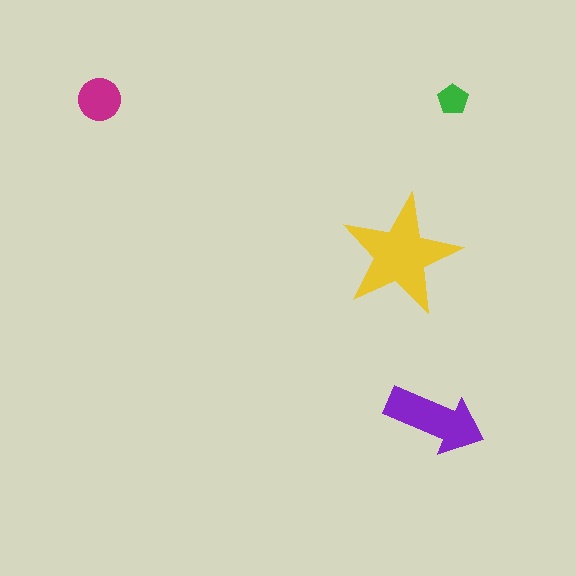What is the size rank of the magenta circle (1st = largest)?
3rd.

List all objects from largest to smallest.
The yellow star, the purple arrow, the magenta circle, the green pentagon.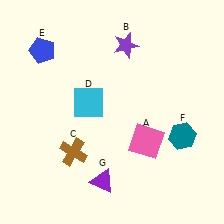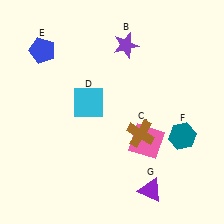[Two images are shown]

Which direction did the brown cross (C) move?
The brown cross (C) moved right.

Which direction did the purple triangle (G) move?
The purple triangle (G) moved right.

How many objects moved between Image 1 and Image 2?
2 objects moved between the two images.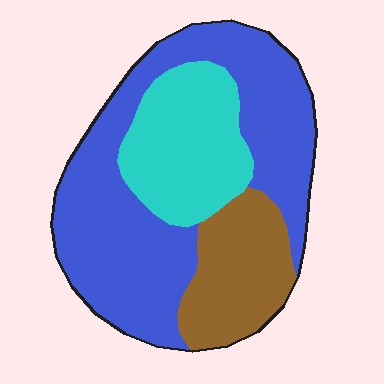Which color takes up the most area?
Blue, at roughly 55%.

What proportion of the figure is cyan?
Cyan covers 24% of the figure.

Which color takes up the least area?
Brown, at roughly 20%.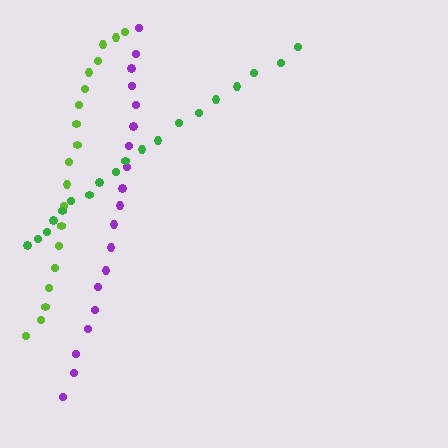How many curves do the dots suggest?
There are 3 distinct paths.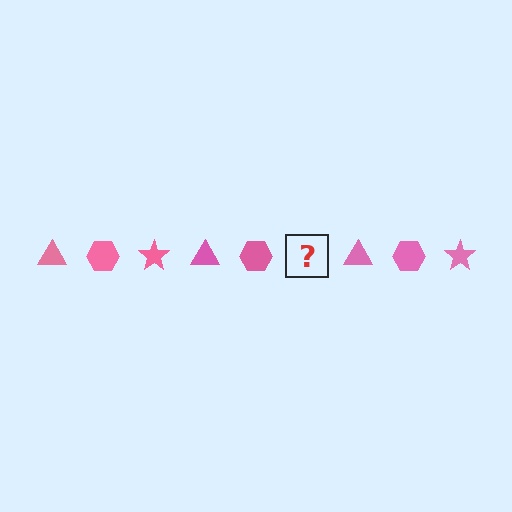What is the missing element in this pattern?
The missing element is a pink star.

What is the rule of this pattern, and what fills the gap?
The rule is that the pattern cycles through triangle, hexagon, star shapes in pink. The gap should be filled with a pink star.